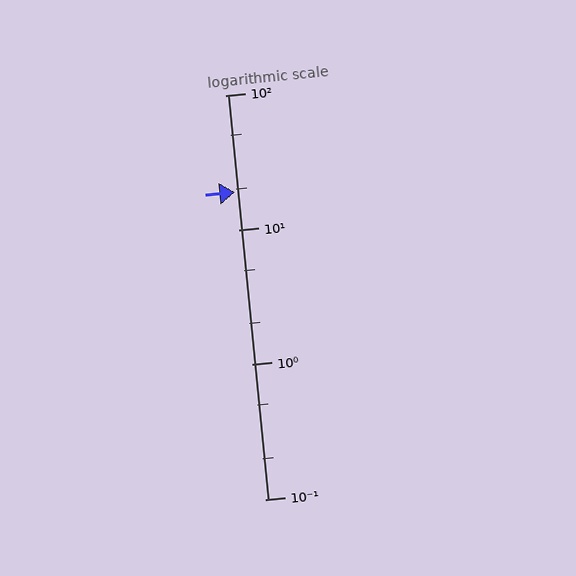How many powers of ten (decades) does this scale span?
The scale spans 3 decades, from 0.1 to 100.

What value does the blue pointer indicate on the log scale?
The pointer indicates approximately 19.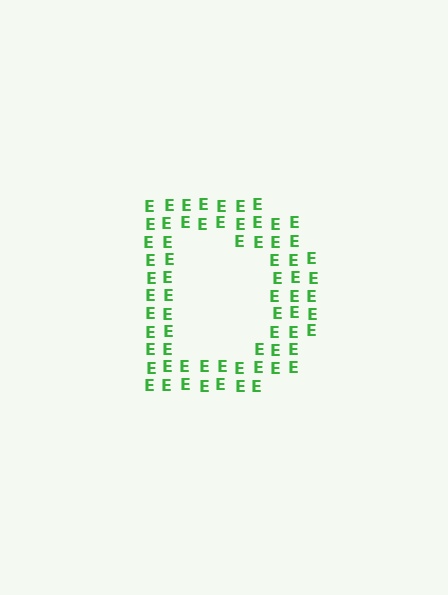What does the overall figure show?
The overall figure shows the letter D.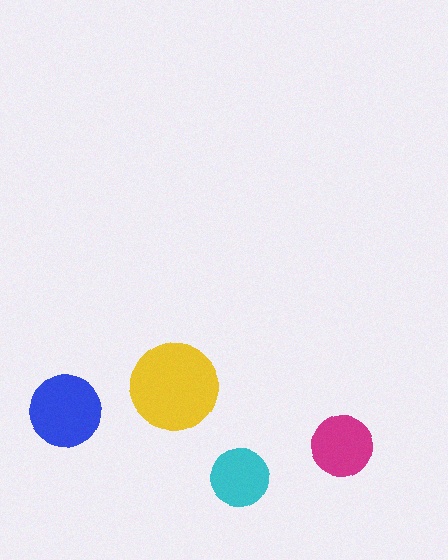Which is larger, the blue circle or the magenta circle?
The blue one.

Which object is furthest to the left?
The blue circle is leftmost.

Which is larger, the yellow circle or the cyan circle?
The yellow one.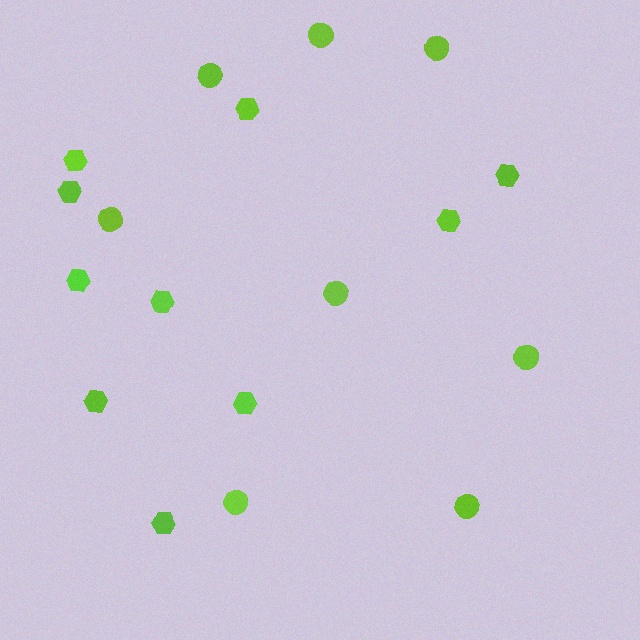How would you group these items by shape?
There are 2 groups: one group of circles (8) and one group of hexagons (10).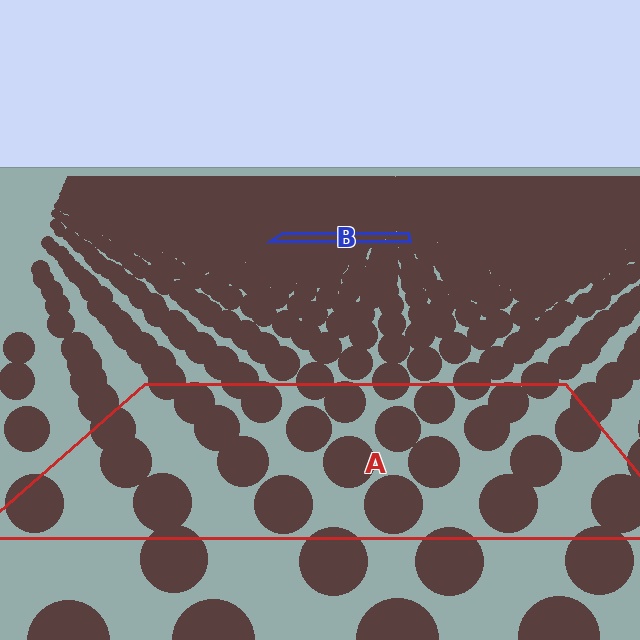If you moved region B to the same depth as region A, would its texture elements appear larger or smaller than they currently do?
They would appear larger. At a closer depth, the same texture elements are projected at a bigger on-screen size.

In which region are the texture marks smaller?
The texture marks are smaller in region B, because it is farther away.